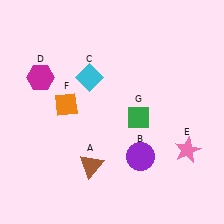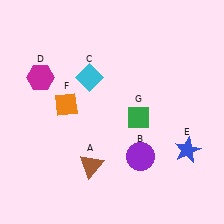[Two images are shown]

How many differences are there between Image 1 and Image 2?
There is 1 difference between the two images.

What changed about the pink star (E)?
In Image 1, E is pink. In Image 2, it changed to blue.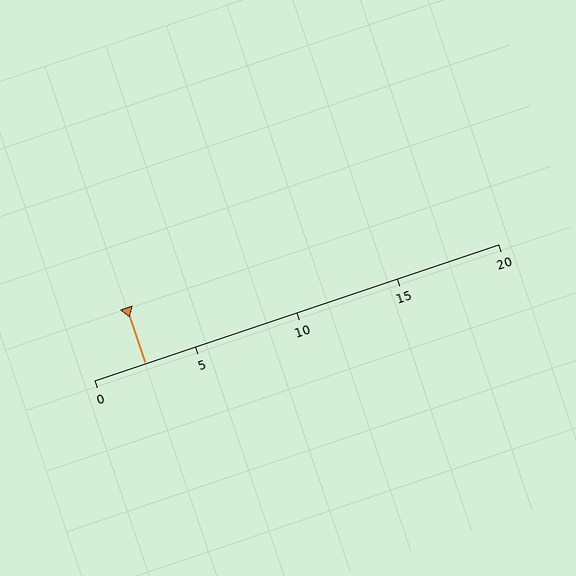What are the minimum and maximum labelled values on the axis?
The axis runs from 0 to 20.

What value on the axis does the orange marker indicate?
The marker indicates approximately 2.5.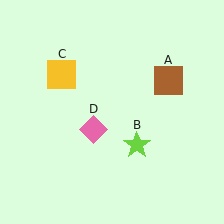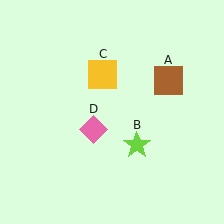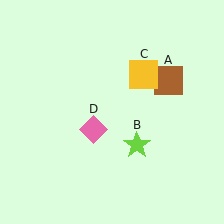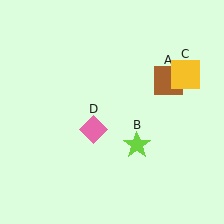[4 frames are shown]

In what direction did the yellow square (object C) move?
The yellow square (object C) moved right.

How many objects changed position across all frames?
1 object changed position: yellow square (object C).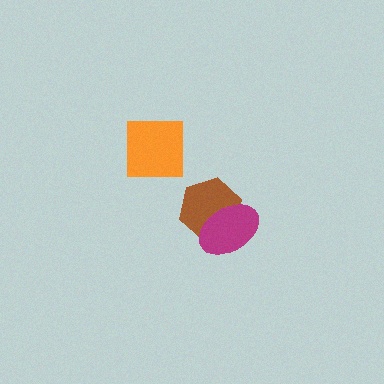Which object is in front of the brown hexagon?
The magenta ellipse is in front of the brown hexagon.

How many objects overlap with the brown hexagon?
1 object overlaps with the brown hexagon.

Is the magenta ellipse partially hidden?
No, no other shape covers it.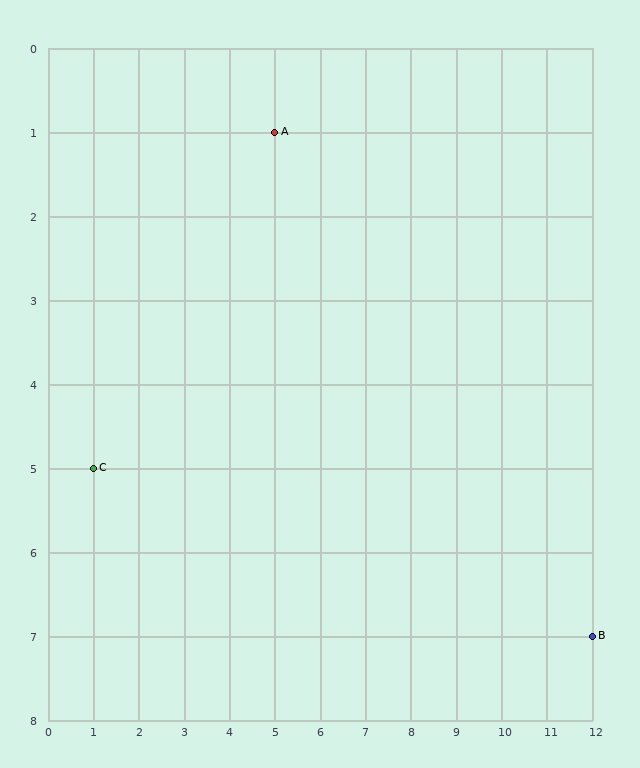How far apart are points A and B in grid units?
Points A and B are 7 columns and 6 rows apart (about 9.2 grid units diagonally).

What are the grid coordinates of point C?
Point C is at grid coordinates (1, 5).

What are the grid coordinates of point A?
Point A is at grid coordinates (5, 1).